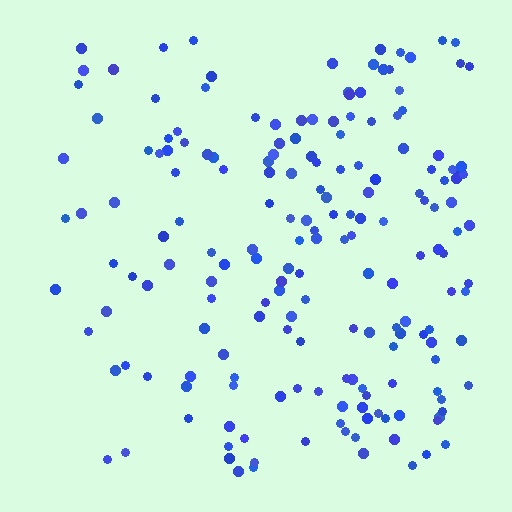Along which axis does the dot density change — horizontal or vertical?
Horizontal.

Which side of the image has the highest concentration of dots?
The right.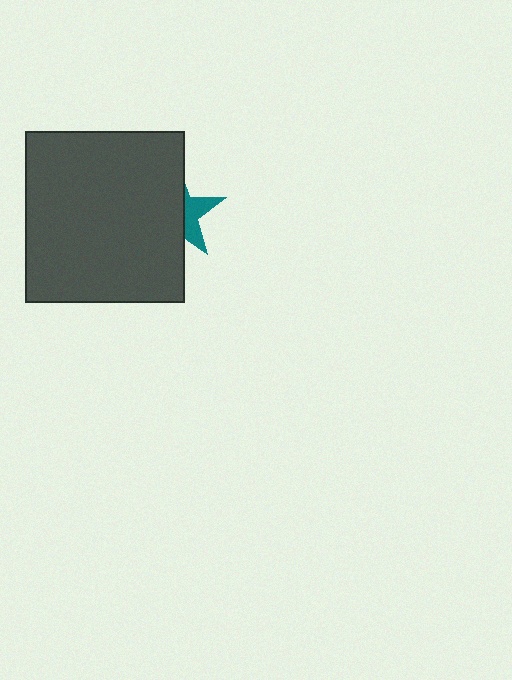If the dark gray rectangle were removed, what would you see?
You would see the complete teal star.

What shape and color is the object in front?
The object in front is a dark gray rectangle.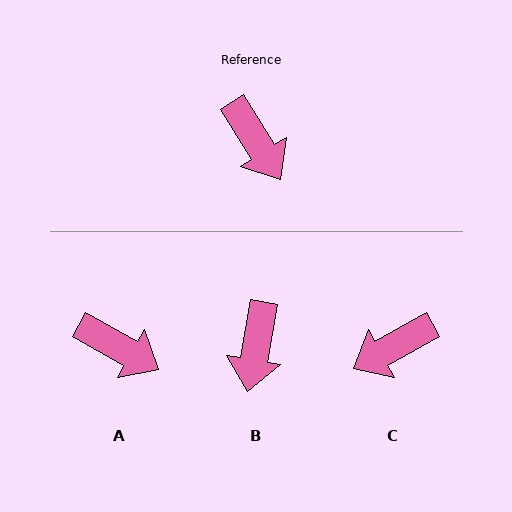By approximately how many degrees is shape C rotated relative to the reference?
Approximately 93 degrees clockwise.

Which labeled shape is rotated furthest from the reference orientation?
C, about 93 degrees away.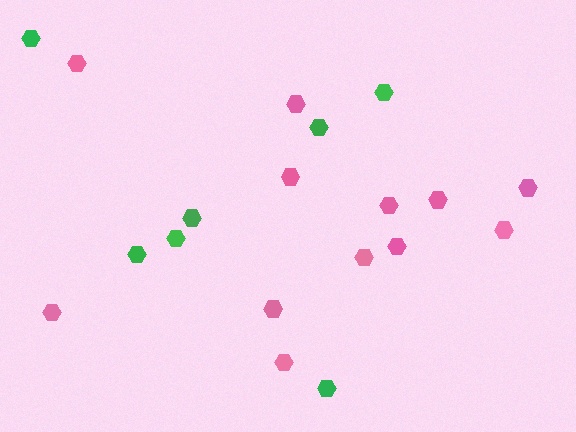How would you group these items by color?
There are 2 groups: one group of pink hexagons (12) and one group of green hexagons (7).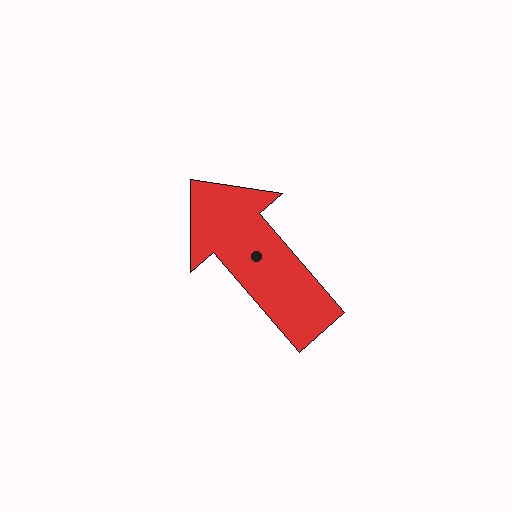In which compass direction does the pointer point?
Northwest.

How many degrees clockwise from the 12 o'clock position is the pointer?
Approximately 319 degrees.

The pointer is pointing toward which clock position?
Roughly 11 o'clock.